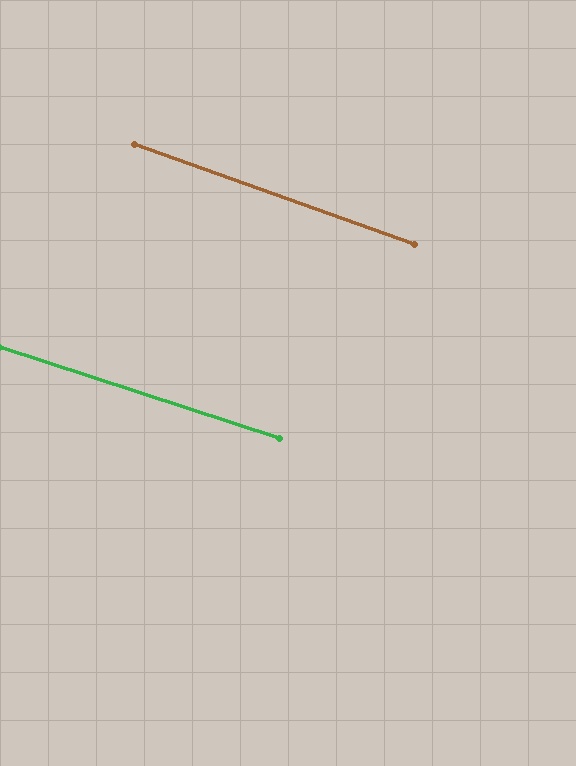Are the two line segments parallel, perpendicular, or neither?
Parallel — their directions differ by only 1.6°.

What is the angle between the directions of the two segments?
Approximately 2 degrees.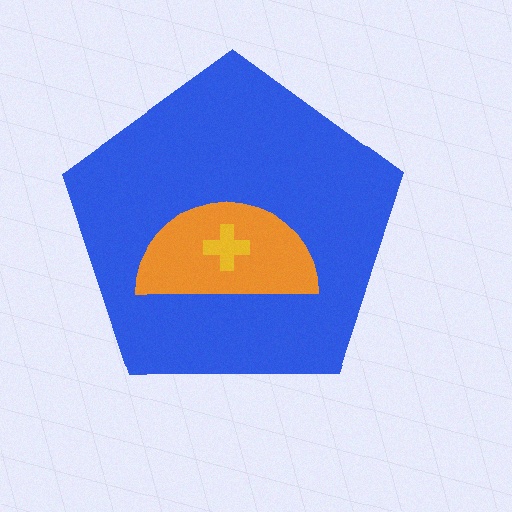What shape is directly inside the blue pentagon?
The orange semicircle.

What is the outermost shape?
The blue pentagon.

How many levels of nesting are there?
3.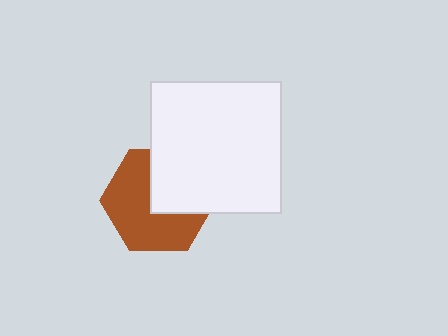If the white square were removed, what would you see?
You would see the complete brown hexagon.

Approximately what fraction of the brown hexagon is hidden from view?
Roughly 39% of the brown hexagon is hidden behind the white square.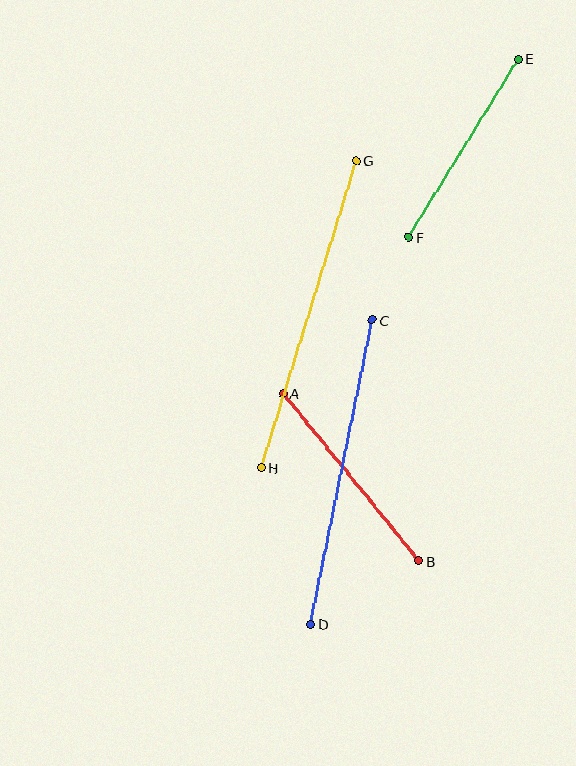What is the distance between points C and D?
The distance is approximately 310 pixels.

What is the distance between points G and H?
The distance is approximately 321 pixels.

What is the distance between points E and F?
The distance is approximately 209 pixels.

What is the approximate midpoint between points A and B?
The midpoint is at approximately (351, 477) pixels.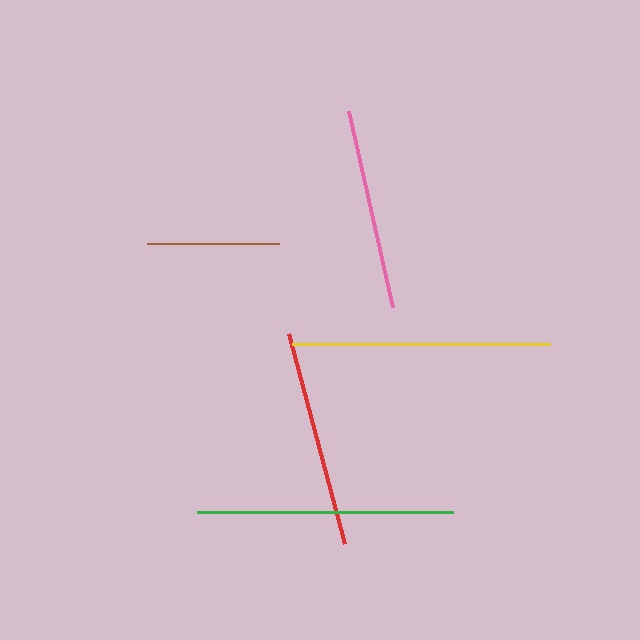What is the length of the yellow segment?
The yellow segment is approximately 258 pixels long.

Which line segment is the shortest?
The brown line is the shortest at approximately 132 pixels.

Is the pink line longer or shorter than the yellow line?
The yellow line is longer than the pink line.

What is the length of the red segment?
The red segment is approximately 218 pixels long.